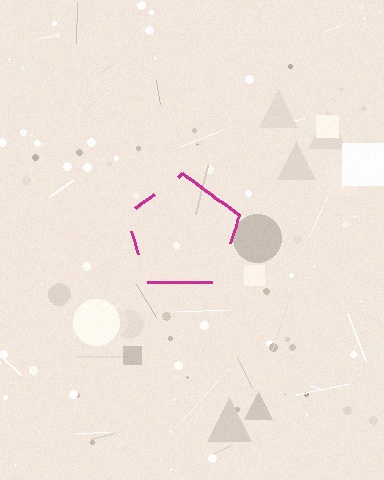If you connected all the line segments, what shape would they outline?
They would outline a pentagon.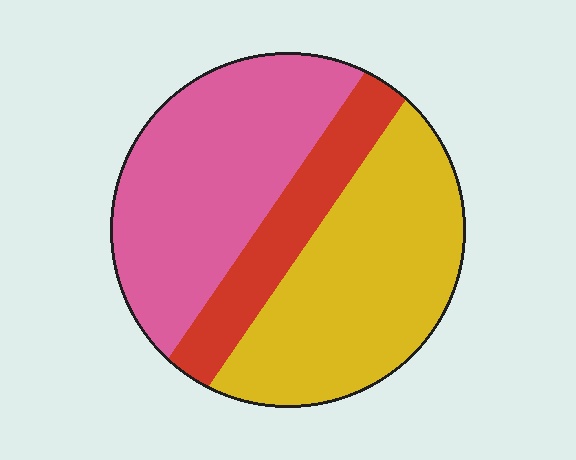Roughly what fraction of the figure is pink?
Pink covers 41% of the figure.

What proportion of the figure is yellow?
Yellow takes up between a quarter and a half of the figure.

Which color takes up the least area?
Red, at roughly 20%.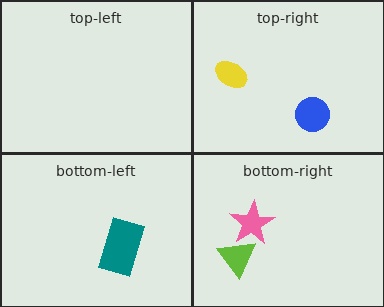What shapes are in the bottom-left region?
The teal rectangle.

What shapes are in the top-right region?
The blue circle, the yellow ellipse.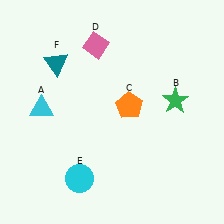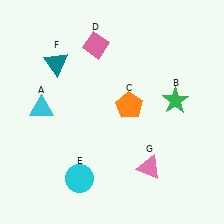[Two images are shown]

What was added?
A pink triangle (G) was added in Image 2.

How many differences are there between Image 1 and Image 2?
There is 1 difference between the two images.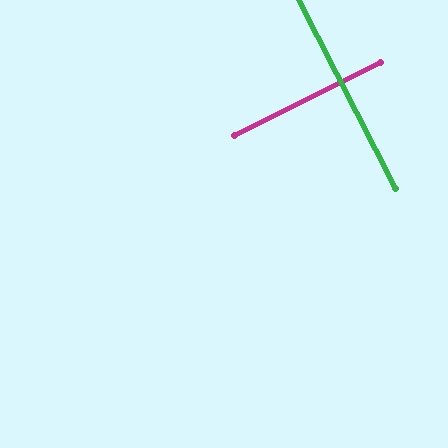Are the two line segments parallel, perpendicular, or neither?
Perpendicular — they meet at approximately 90°.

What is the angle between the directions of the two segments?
Approximately 90 degrees.